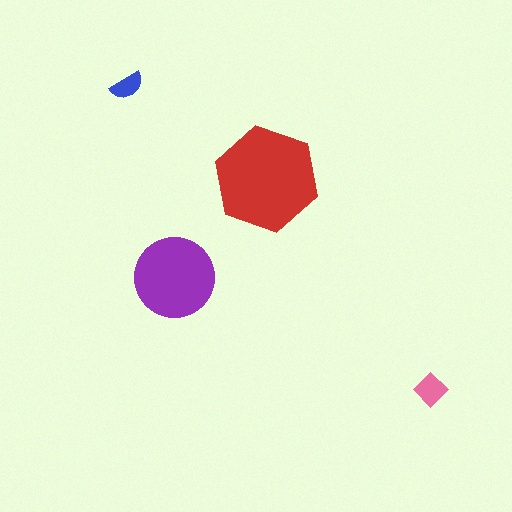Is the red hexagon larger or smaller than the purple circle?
Larger.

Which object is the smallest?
The blue semicircle.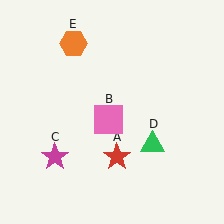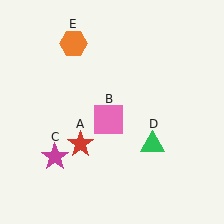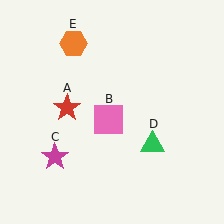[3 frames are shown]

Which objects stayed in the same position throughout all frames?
Pink square (object B) and magenta star (object C) and green triangle (object D) and orange hexagon (object E) remained stationary.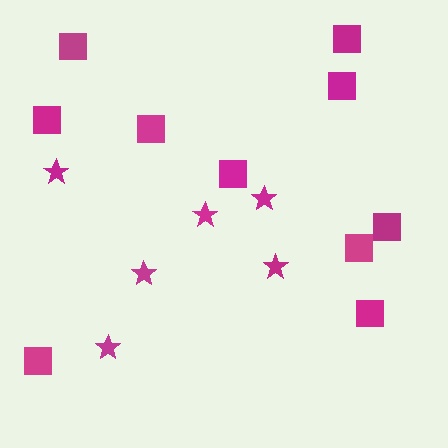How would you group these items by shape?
There are 2 groups: one group of stars (6) and one group of squares (10).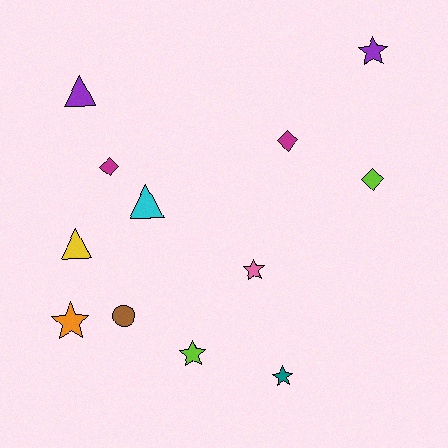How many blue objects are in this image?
There are no blue objects.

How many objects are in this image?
There are 12 objects.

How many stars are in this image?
There are 5 stars.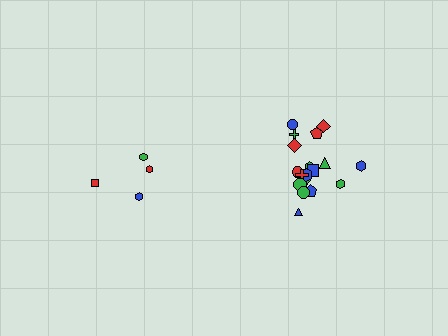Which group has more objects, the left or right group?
The right group.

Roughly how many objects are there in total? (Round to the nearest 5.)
Roughly 20 objects in total.